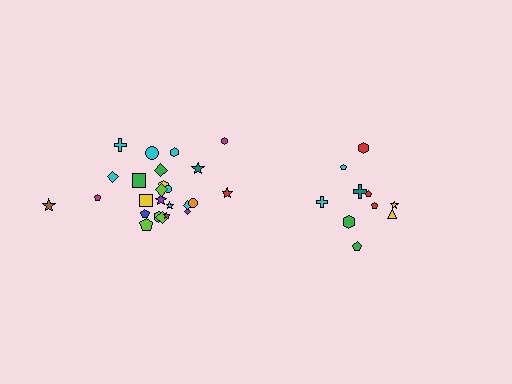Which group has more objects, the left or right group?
The left group.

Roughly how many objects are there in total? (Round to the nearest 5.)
Roughly 35 objects in total.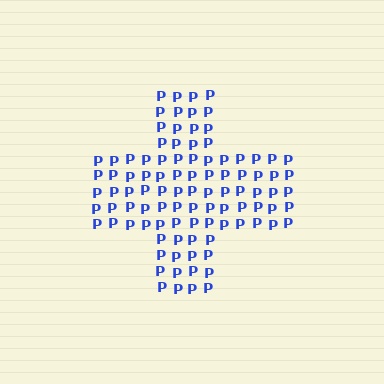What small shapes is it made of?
It is made of small letter P's.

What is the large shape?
The large shape is a cross.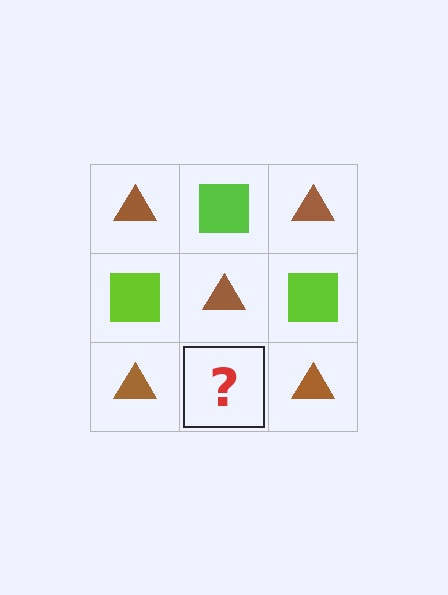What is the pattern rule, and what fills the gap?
The rule is that it alternates brown triangle and lime square in a checkerboard pattern. The gap should be filled with a lime square.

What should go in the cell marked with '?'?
The missing cell should contain a lime square.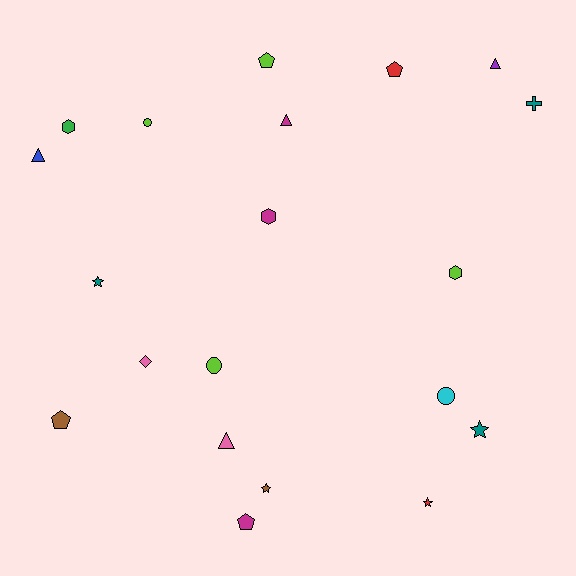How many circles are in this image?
There are 3 circles.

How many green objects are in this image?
There is 1 green object.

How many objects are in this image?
There are 20 objects.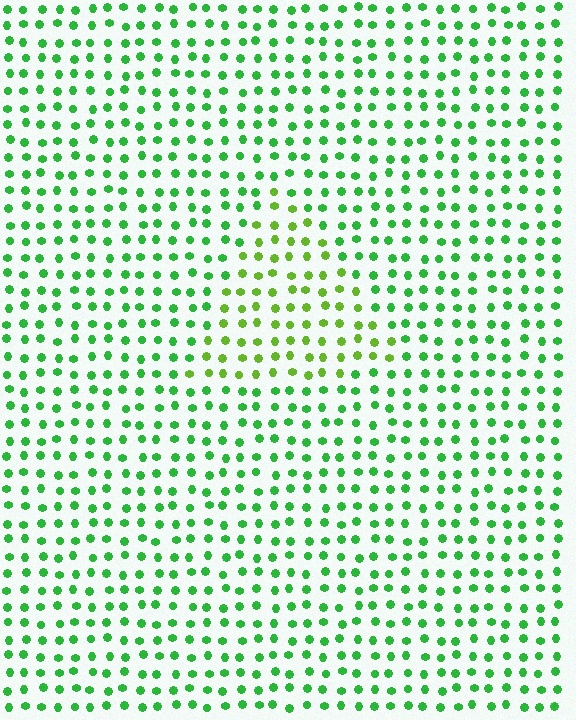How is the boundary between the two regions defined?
The boundary is defined purely by a slight shift in hue (about 31 degrees). Spacing, size, and orientation are identical on both sides.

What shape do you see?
I see a triangle.